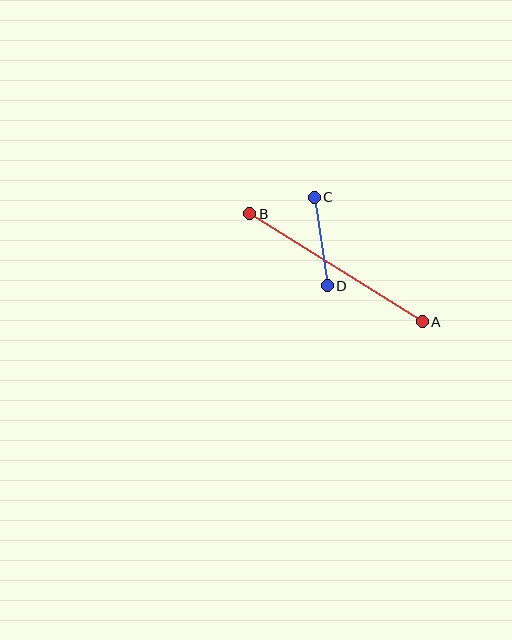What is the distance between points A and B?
The distance is approximately 204 pixels.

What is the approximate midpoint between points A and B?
The midpoint is at approximately (336, 268) pixels.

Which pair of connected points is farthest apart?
Points A and B are farthest apart.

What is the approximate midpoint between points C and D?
The midpoint is at approximately (321, 242) pixels.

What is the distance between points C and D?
The distance is approximately 89 pixels.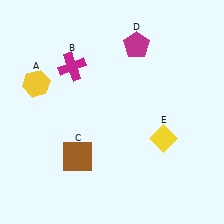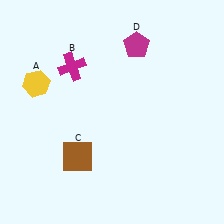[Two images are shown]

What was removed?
The yellow diamond (E) was removed in Image 2.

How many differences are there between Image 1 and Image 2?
There is 1 difference between the two images.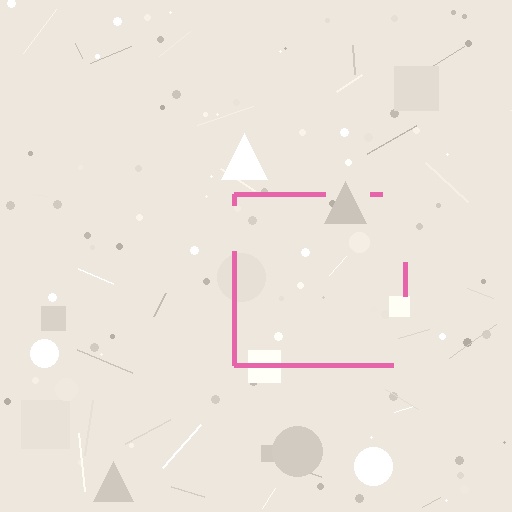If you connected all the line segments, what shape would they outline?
They would outline a square.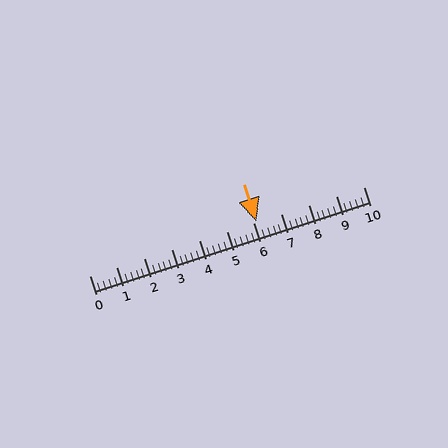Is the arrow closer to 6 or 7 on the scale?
The arrow is closer to 6.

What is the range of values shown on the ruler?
The ruler shows values from 0 to 10.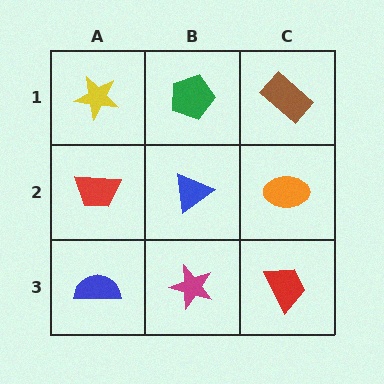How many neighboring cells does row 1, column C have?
2.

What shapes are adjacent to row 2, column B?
A green pentagon (row 1, column B), a magenta star (row 3, column B), a red trapezoid (row 2, column A), an orange ellipse (row 2, column C).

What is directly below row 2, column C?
A red trapezoid.